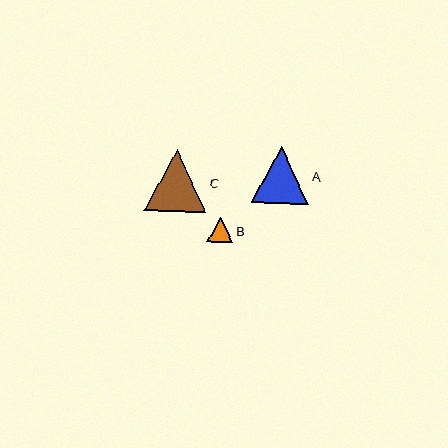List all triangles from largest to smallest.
From largest to smallest: C, A, B.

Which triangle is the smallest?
Triangle B is the smallest with a size of approximately 25 pixels.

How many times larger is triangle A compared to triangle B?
Triangle A is approximately 2.3 times the size of triangle B.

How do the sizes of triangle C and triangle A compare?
Triangle C and triangle A are approximately the same size.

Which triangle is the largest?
Triangle C is the largest with a size of approximately 62 pixels.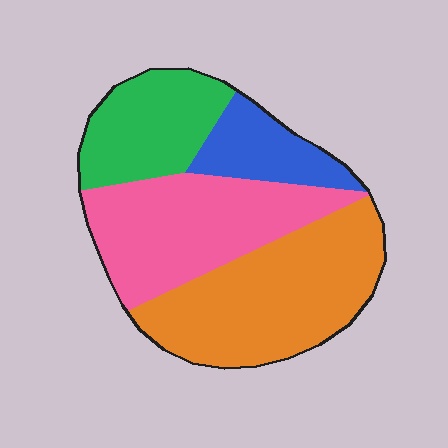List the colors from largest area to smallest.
From largest to smallest: orange, pink, green, blue.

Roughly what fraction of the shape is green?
Green covers around 20% of the shape.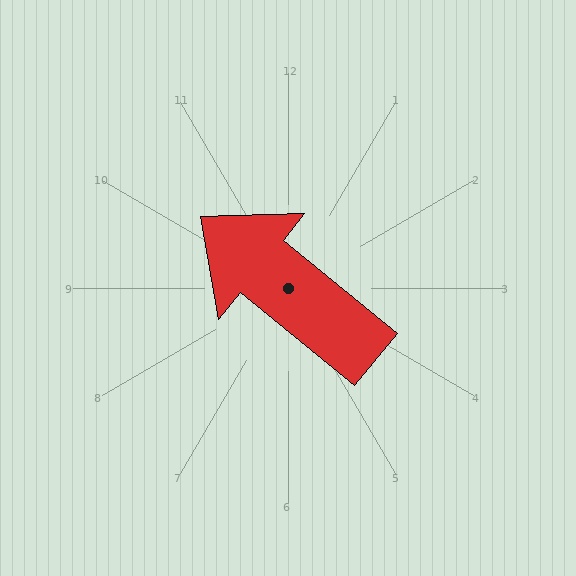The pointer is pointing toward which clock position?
Roughly 10 o'clock.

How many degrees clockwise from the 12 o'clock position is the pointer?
Approximately 309 degrees.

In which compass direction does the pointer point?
Northwest.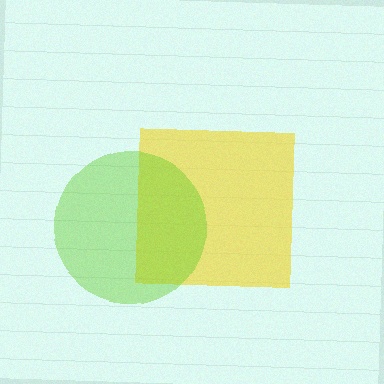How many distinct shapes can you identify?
There are 2 distinct shapes: a yellow square, a lime circle.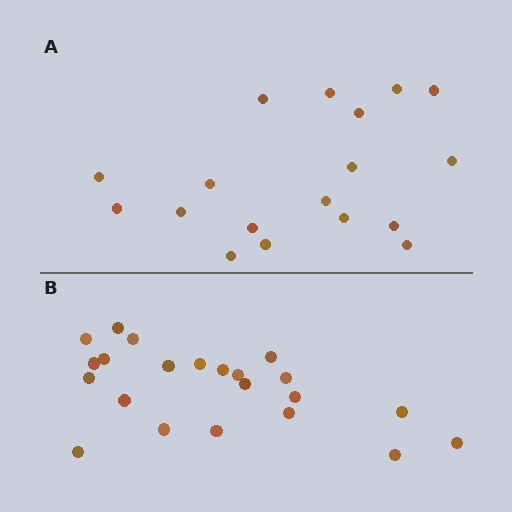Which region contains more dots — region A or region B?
Region B (the bottom region) has more dots.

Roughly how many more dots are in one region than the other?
Region B has about 4 more dots than region A.